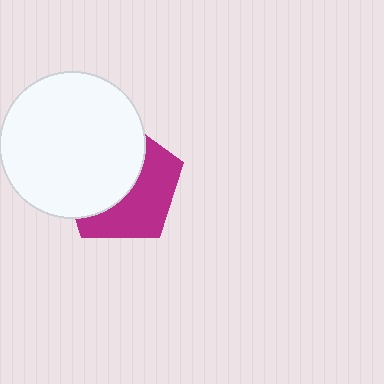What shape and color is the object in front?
The object in front is a white circle.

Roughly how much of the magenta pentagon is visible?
About half of it is visible (roughly 46%).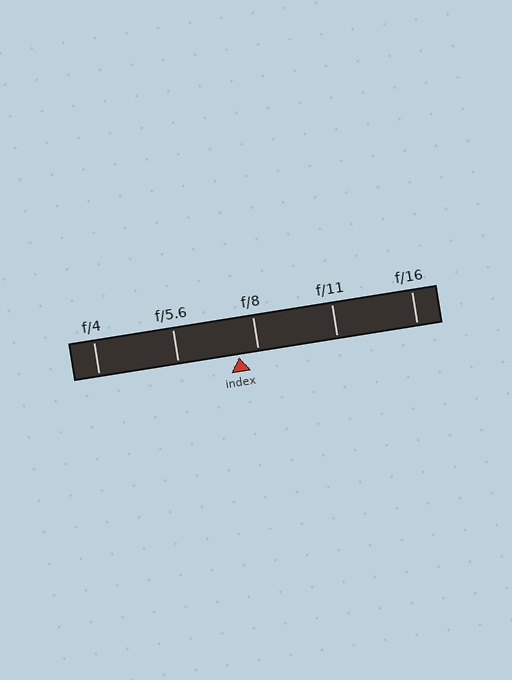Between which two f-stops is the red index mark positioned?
The index mark is between f/5.6 and f/8.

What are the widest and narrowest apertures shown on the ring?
The widest aperture shown is f/4 and the narrowest is f/16.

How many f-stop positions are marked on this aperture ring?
There are 5 f-stop positions marked.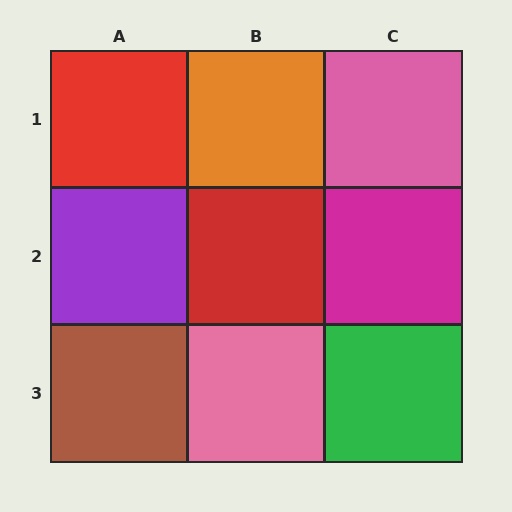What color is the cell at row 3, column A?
Brown.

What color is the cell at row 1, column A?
Red.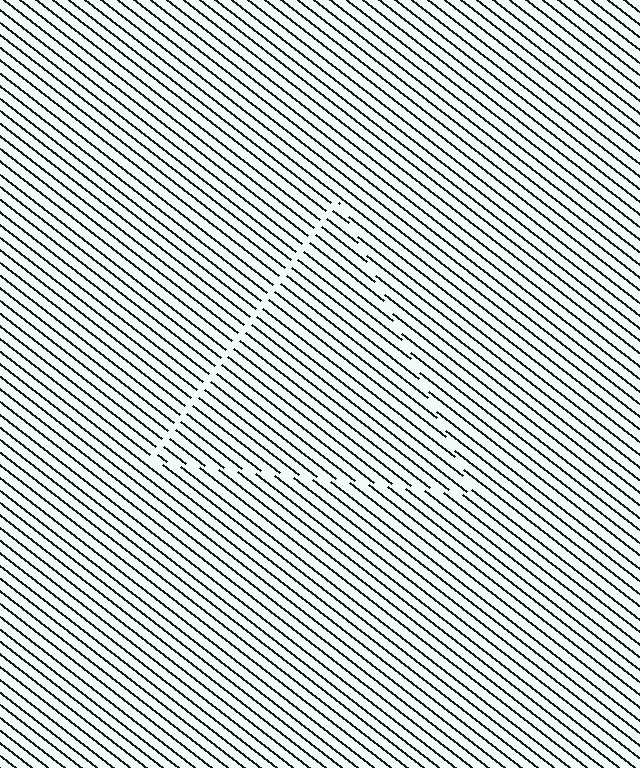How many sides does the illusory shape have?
3 sides — the line-ends trace a triangle.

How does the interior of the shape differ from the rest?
The interior of the shape contains the same grating, shifted by half a period — the contour is defined by the phase discontinuity where line-ends from the inner and outer gratings abut.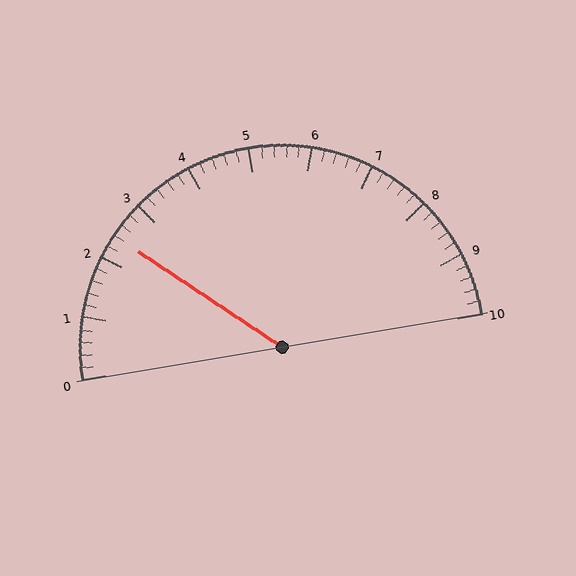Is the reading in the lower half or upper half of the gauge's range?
The reading is in the lower half of the range (0 to 10).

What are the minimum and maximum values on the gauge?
The gauge ranges from 0 to 10.